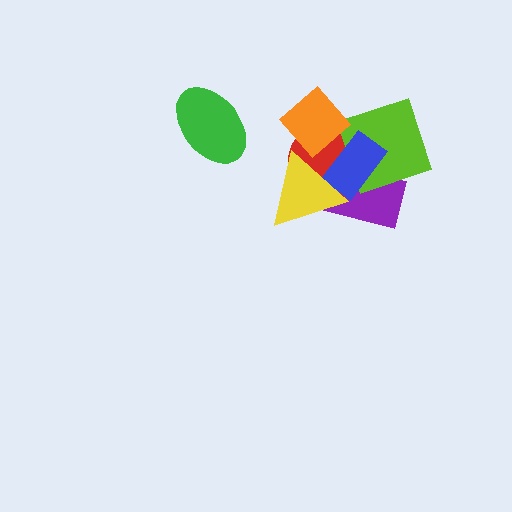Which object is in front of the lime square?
The blue rectangle is in front of the lime square.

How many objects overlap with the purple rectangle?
4 objects overlap with the purple rectangle.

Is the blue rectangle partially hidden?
Yes, it is partially covered by another shape.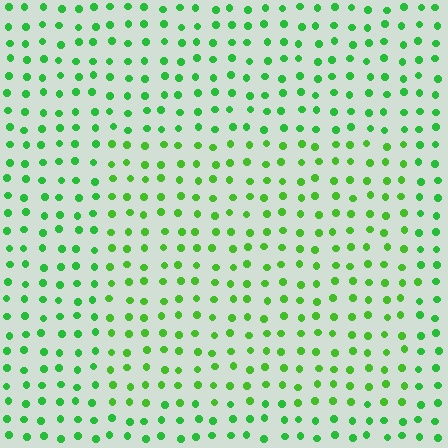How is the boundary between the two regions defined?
The boundary is defined purely by a slight shift in hue (about 19 degrees). Spacing, size, and orientation are identical on both sides.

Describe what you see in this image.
The image is filled with small green elements in a uniform arrangement. A rectangle-shaped region is visible where the elements are tinted to a slightly different hue, forming a subtle color boundary.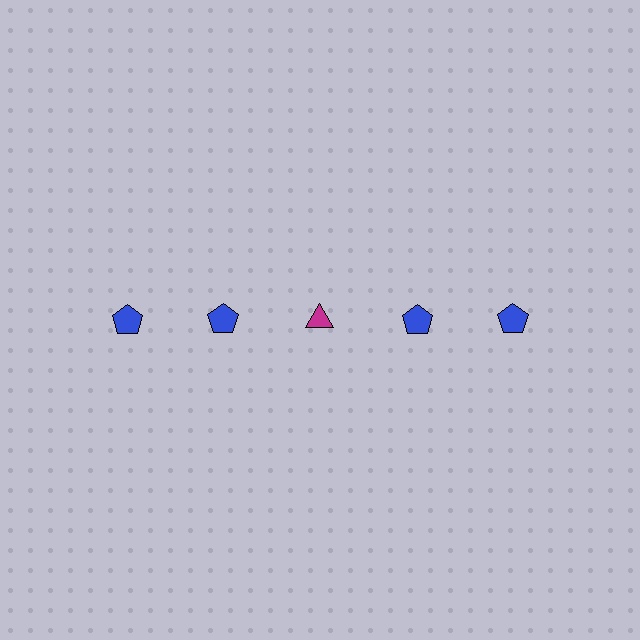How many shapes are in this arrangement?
There are 5 shapes arranged in a grid pattern.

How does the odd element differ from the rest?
It differs in both color (magenta instead of blue) and shape (triangle instead of pentagon).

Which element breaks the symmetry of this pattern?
The magenta triangle in the top row, center column breaks the symmetry. All other shapes are blue pentagons.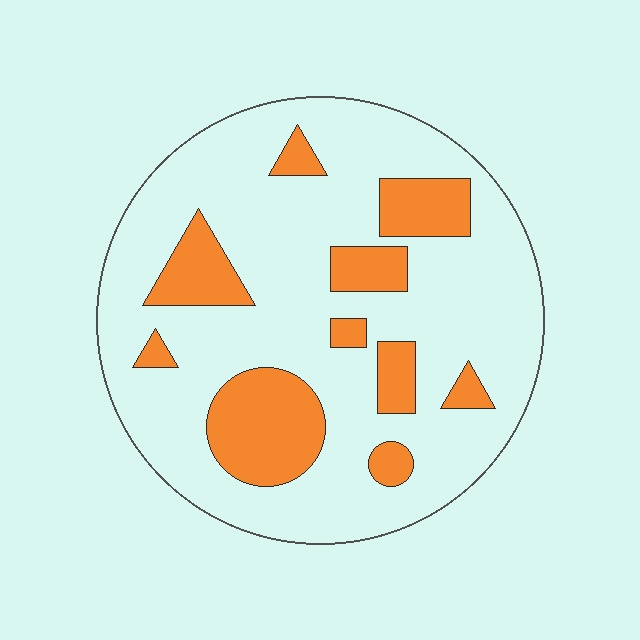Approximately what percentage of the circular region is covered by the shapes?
Approximately 20%.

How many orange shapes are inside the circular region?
10.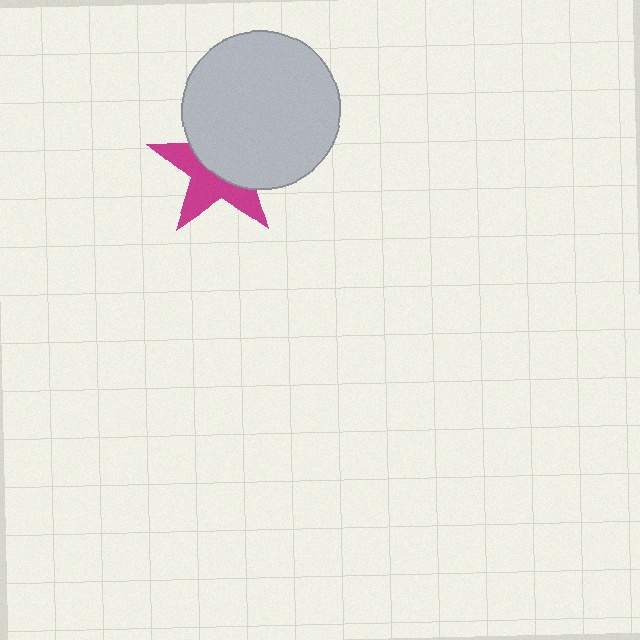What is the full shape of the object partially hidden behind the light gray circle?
The partially hidden object is a magenta star.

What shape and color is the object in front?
The object in front is a light gray circle.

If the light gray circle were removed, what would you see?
You would see the complete magenta star.